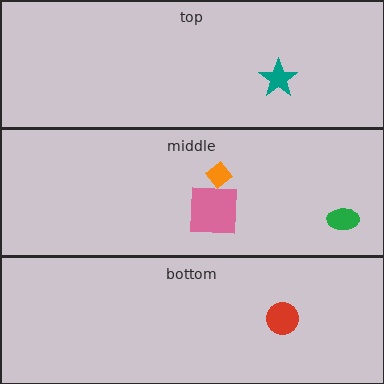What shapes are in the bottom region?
The red circle.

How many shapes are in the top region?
1.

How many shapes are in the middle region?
3.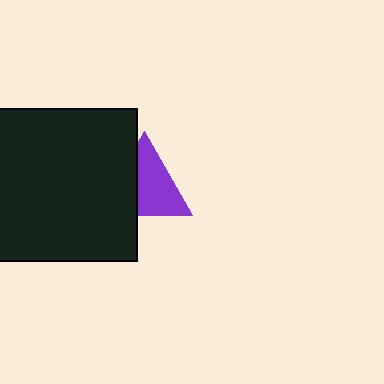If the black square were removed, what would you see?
You would see the complete purple triangle.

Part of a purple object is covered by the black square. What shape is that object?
It is a triangle.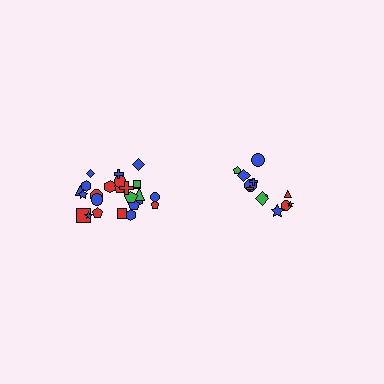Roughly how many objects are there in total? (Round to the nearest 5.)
Roughly 35 objects in total.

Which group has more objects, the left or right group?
The left group.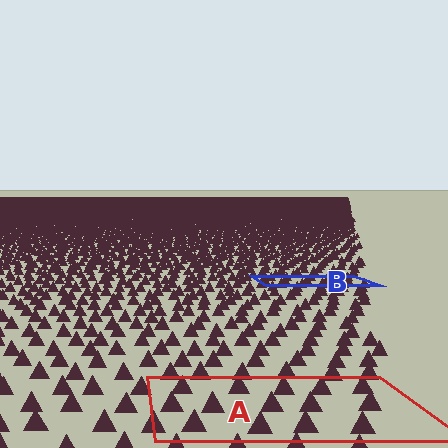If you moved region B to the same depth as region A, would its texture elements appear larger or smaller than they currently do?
They would appear larger. At a closer depth, the same texture elements are projected at a bigger on-screen size.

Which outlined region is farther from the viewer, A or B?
Region B is farther from the viewer — the texture elements inside it appear smaller and more densely packed.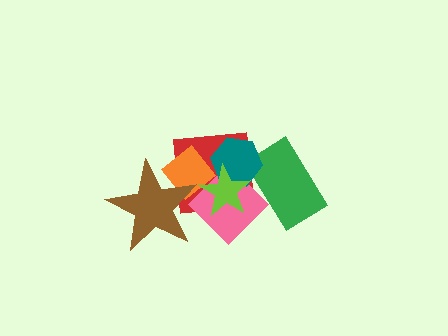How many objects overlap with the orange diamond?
4 objects overlap with the orange diamond.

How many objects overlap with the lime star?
5 objects overlap with the lime star.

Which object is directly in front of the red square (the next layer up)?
The pink diamond is directly in front of the red square.